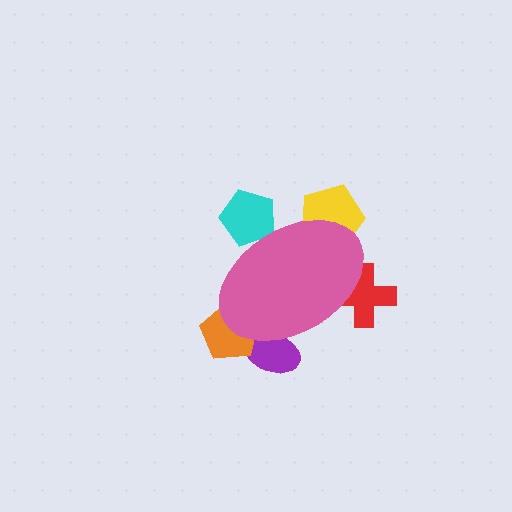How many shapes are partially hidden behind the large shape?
5 shapes are partially hidden.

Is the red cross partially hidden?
Yes, the red cross is partially hidden behind the pink ellipse.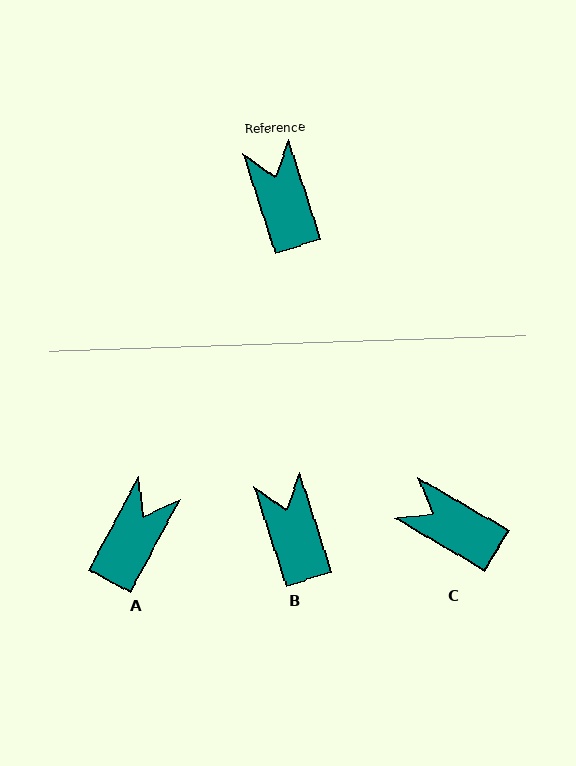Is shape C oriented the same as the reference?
No, it is off by about 41 degrees.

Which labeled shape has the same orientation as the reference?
B.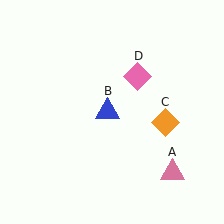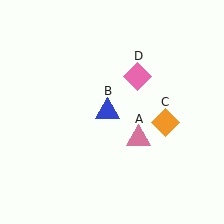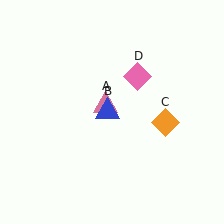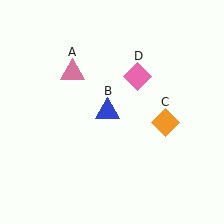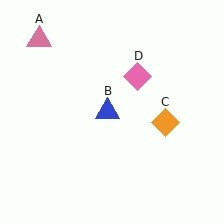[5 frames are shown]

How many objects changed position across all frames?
1 object changed position: pink triangle (object A).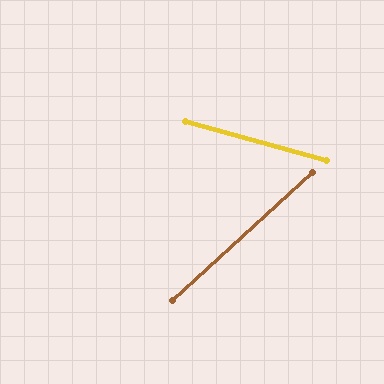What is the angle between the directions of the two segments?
Approximately 58 degrees.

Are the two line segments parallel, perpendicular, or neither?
Neither parallel nor perpendicular — they differ by about 58°.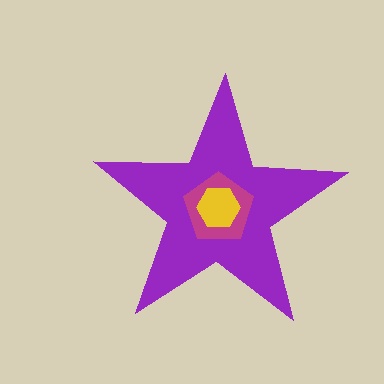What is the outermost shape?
The purple star.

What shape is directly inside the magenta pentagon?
The yellow hexagon.